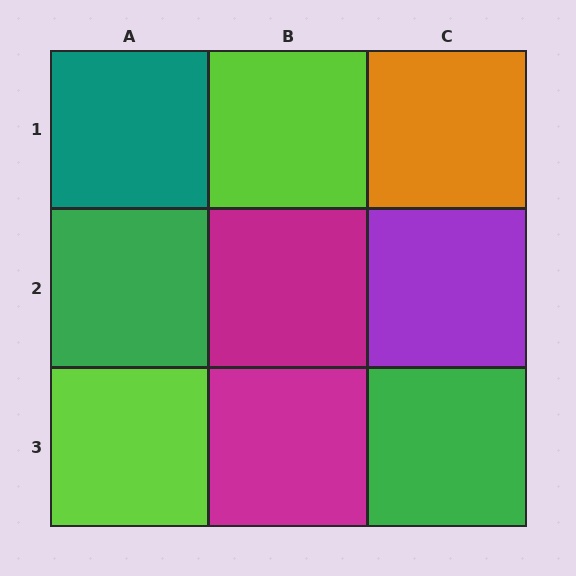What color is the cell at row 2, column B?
Magenta.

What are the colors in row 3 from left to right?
Lime, magenta, green.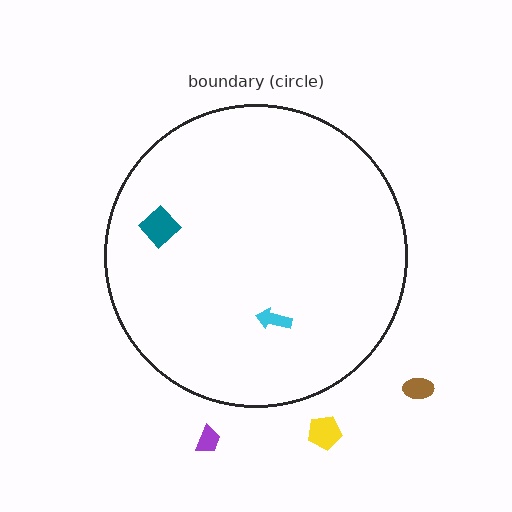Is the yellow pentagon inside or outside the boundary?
Outside.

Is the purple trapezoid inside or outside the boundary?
Outside.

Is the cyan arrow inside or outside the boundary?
Inside.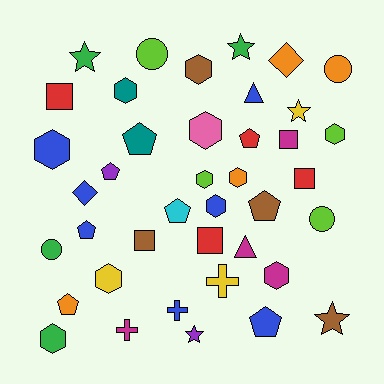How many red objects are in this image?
There are 4 red objects.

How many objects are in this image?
There are 40 objects.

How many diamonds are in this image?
There are 2 diamonds.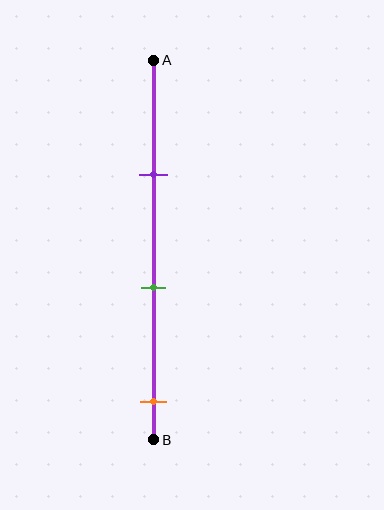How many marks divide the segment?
There are 3 marks dividing the segment.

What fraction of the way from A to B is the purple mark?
The purple mark is approximately 30% (0.3) of the way from A to B.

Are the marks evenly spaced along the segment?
Yes, the marks are approximately evenly spaced.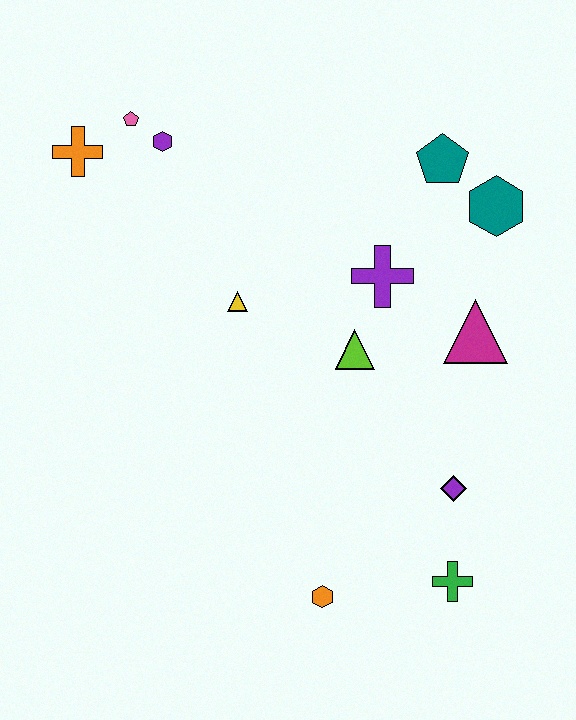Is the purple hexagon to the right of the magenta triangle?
No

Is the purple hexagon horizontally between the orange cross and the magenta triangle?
Yes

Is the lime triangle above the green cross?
Yes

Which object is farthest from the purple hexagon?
The green cross is farthest from the purple hexagon.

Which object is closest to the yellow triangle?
The lime triangle is closest to the yellow triangle.